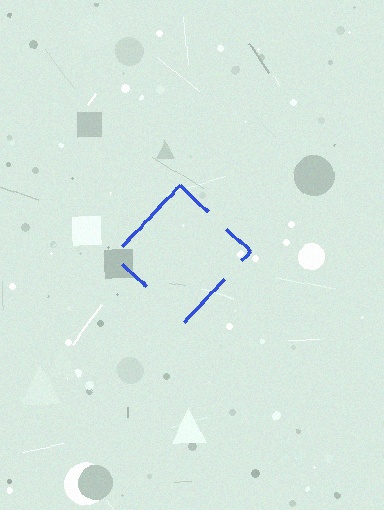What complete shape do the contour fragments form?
The contour fragments form a diamond.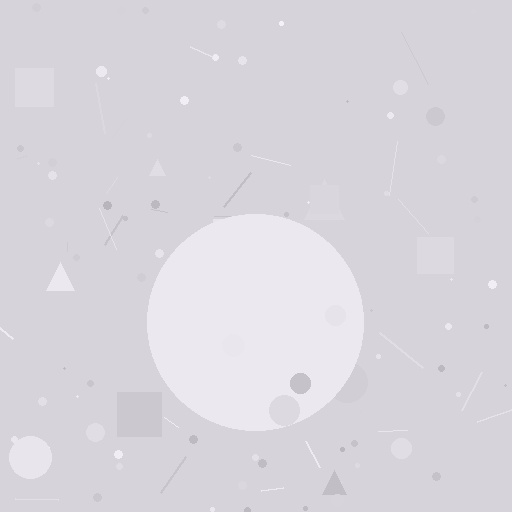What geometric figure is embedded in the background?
A circle is embedded in the background.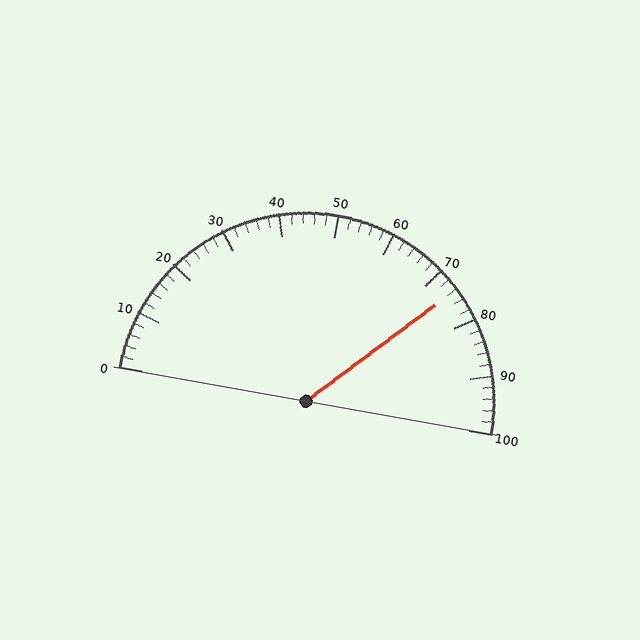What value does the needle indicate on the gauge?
The needle indicates approximately 74.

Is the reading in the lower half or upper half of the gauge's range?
The reading is in the upper half of the range (0 to 100).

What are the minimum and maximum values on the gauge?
The gauge ranges from 0 to 100.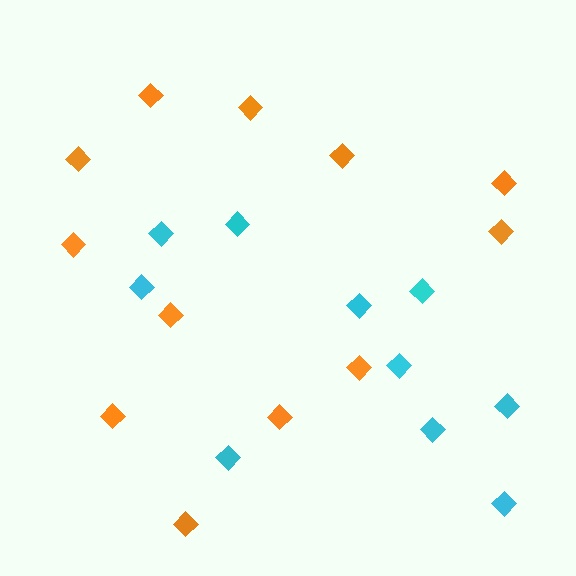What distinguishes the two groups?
There are 2 groups: one group of cyan diamonds (10) and one group of orange diamonds (12).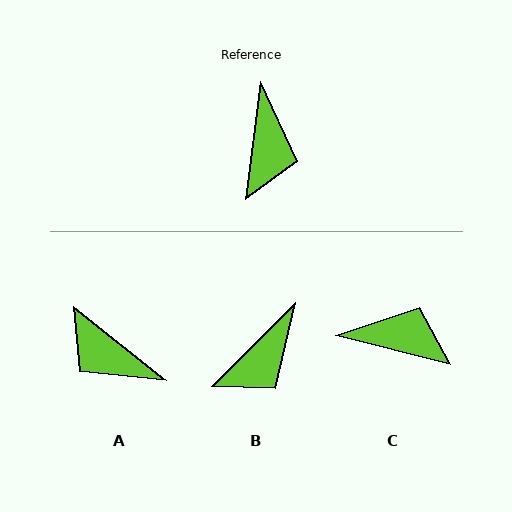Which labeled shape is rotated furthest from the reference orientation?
A, about 121 degrees away.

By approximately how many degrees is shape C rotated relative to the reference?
Approximately 83 degrees counter-clockwise.